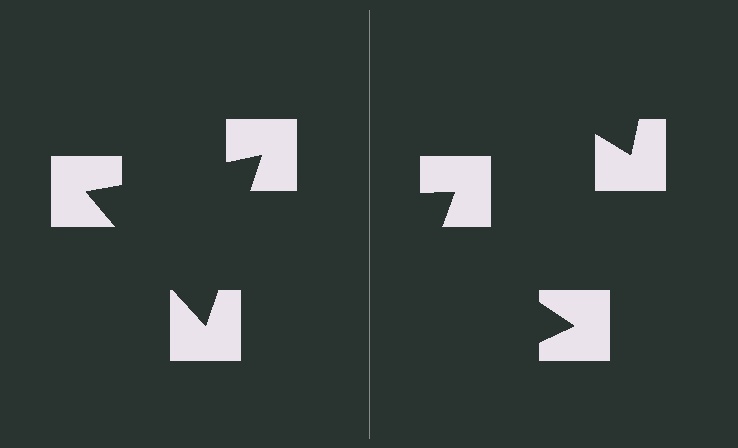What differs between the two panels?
The notched squares are positioned identically on both sides; only the wedge orientations differ. On the left they align to a triangle; on the right they are misaligned.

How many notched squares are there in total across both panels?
6 — 3 on each side.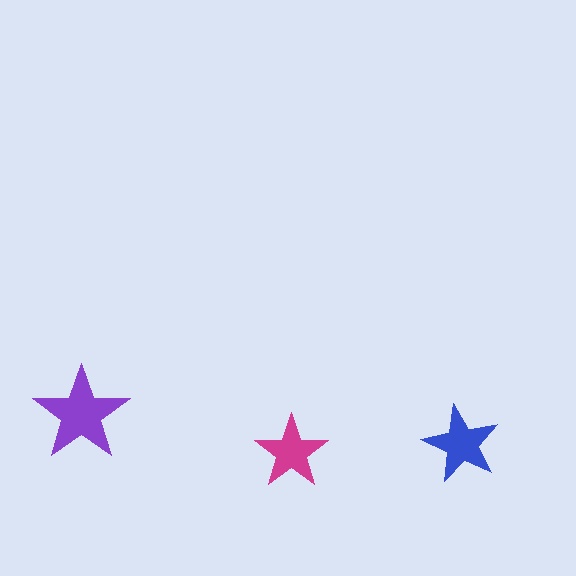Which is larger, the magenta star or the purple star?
The purple one.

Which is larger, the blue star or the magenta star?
The blue one.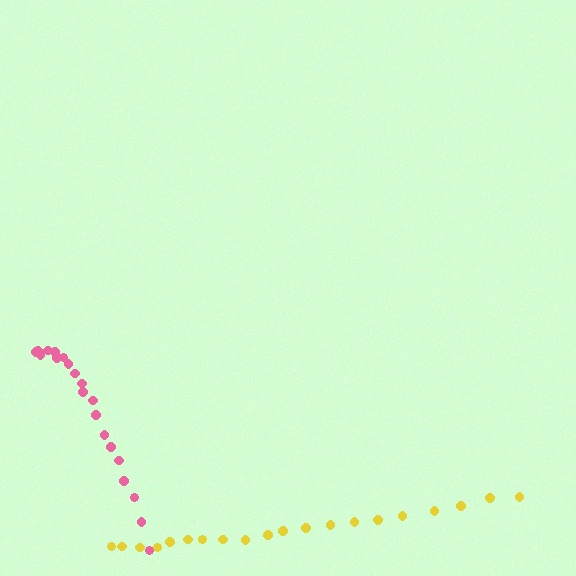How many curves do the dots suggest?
There are 2 distinct paths.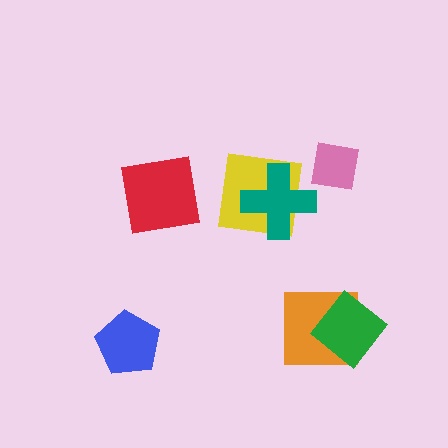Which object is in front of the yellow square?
The teal cross is in front of the yellow square.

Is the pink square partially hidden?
No, no other shape covers it.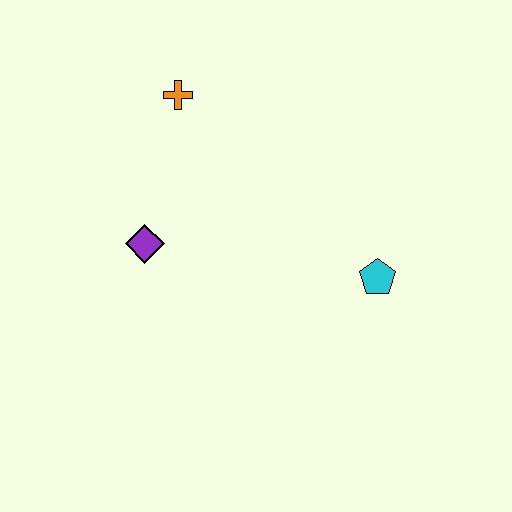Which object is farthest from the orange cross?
The cyan pentagon is farthest from the orange cross.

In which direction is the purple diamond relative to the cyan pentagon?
The purple diamond is to the left of the cyan pentagon.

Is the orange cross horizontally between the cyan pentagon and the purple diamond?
Yes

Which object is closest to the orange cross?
The purple diamond is closest to the orange cross.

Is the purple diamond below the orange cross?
Yes